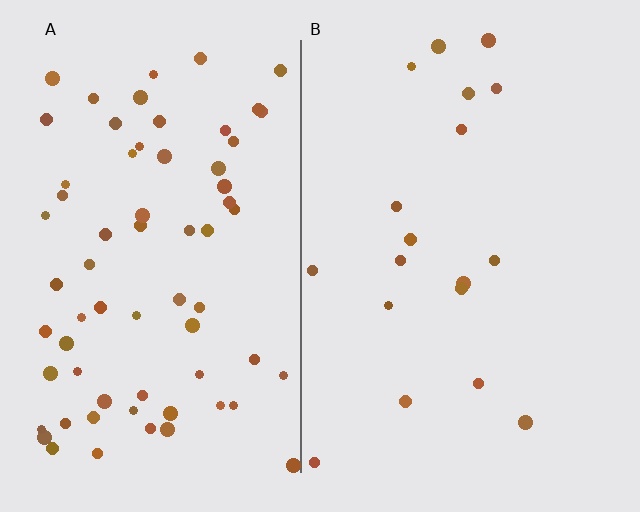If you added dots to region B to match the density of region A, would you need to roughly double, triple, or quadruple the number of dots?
Approximately quadruple.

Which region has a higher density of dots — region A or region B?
A (the left).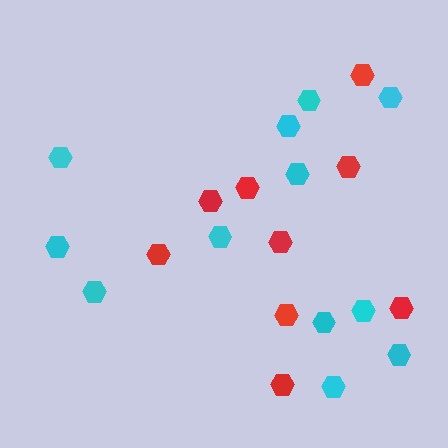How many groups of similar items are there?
There are 2 groups: one group of cyan hexagons (12) and one group of red hexagons (9).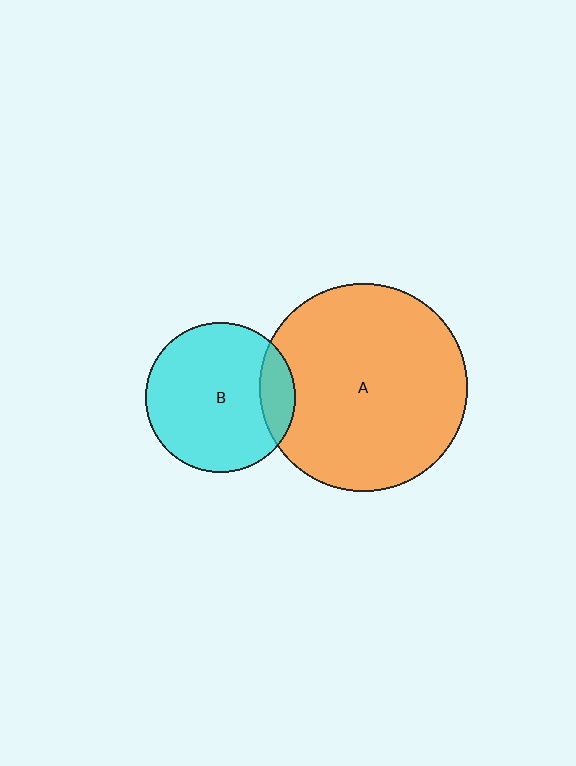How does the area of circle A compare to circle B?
Approximately 1.9 times.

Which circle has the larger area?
Circle A (orange).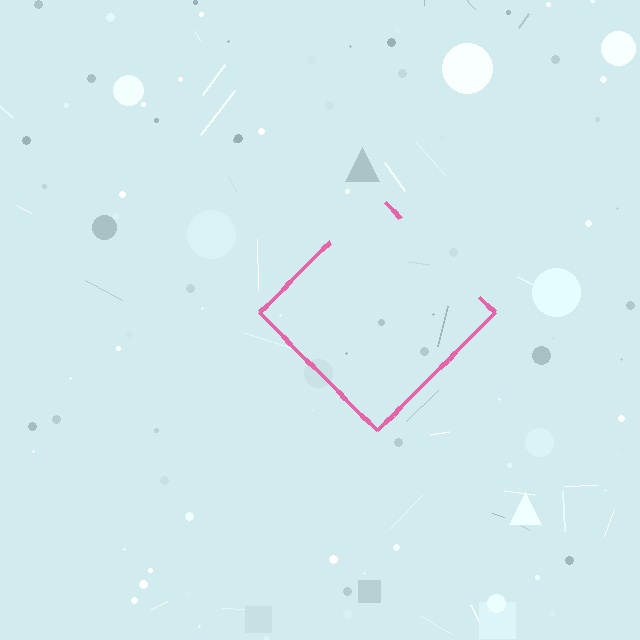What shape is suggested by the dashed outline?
The dashed outline suggests a diamond.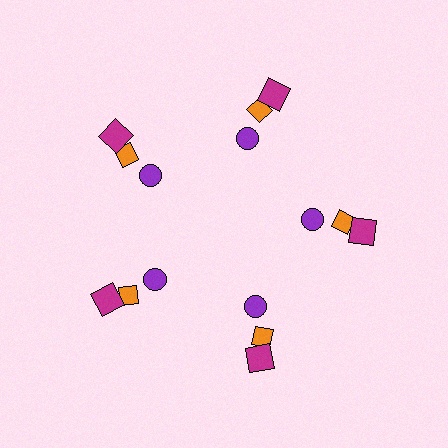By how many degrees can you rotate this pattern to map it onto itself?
The pattern maps onto itself every 72 degrees of rotation.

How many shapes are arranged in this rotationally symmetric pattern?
There are 15 shapes, arranged in 5 groups of 3.